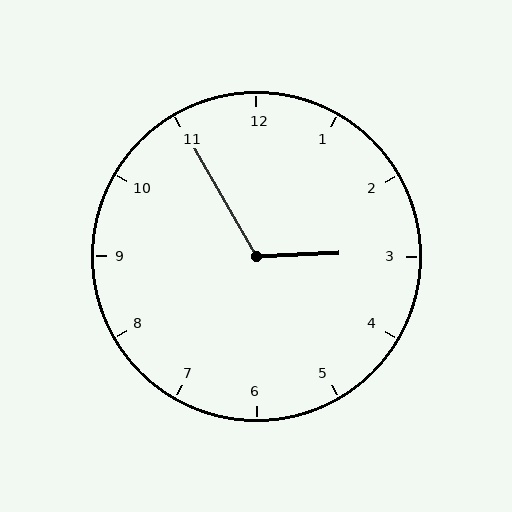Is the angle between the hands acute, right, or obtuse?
It is obtuse.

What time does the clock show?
2:55.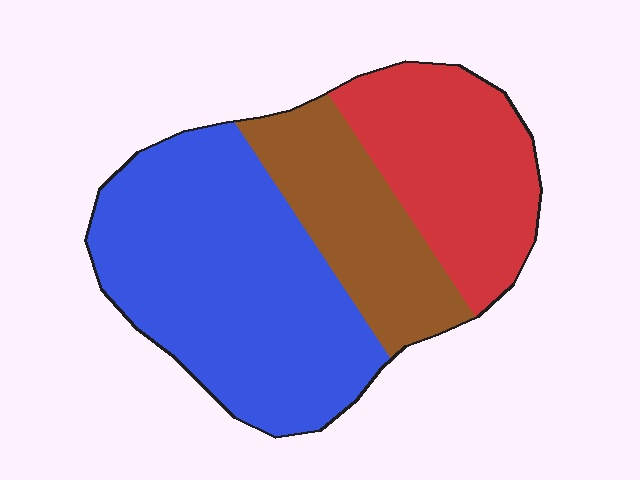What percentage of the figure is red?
Red covers around 30% of the figure.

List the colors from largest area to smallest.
From largest to smallest: blue, red, brown.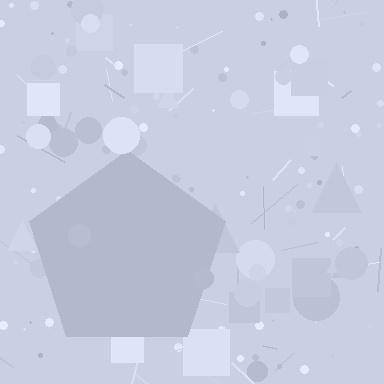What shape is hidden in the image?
A pentagon is hidden in the image.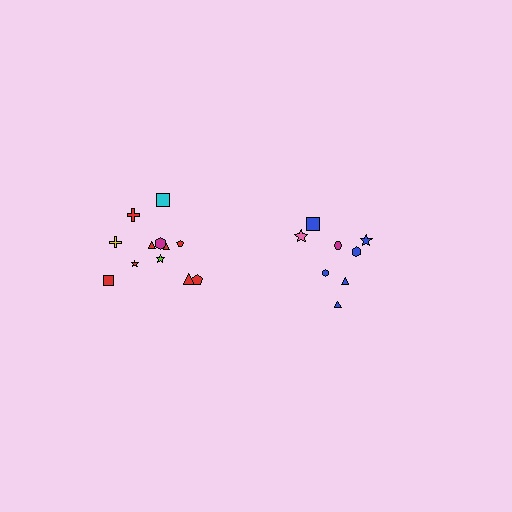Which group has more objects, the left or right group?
The left group.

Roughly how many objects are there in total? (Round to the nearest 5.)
Roughly 20 objects in total.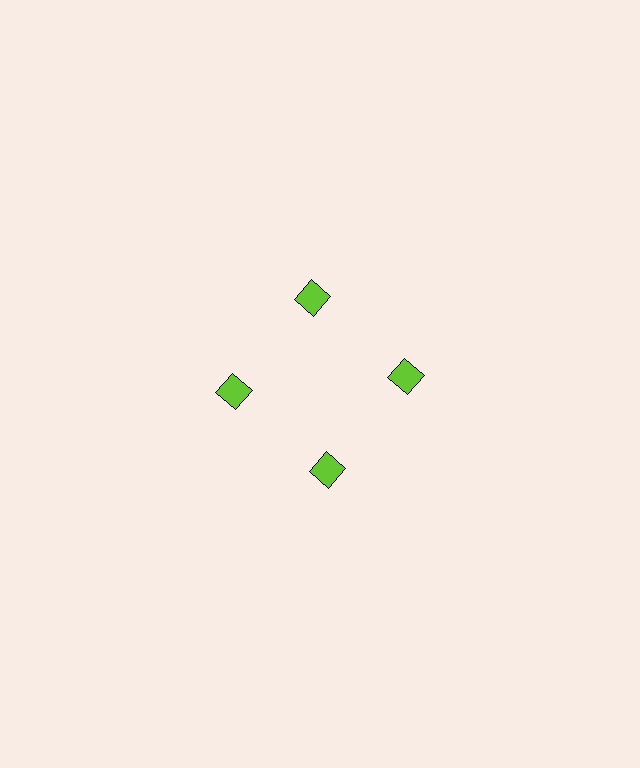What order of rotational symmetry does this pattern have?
This pattern has 4-fold rotational symmetry.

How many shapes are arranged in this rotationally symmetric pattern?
There are 4 shapes, arranged in 4 groups of 1.